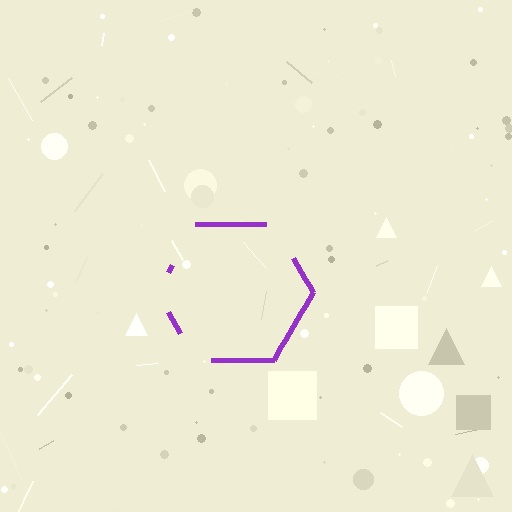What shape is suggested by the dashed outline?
The dashed outline suggests a hexagon.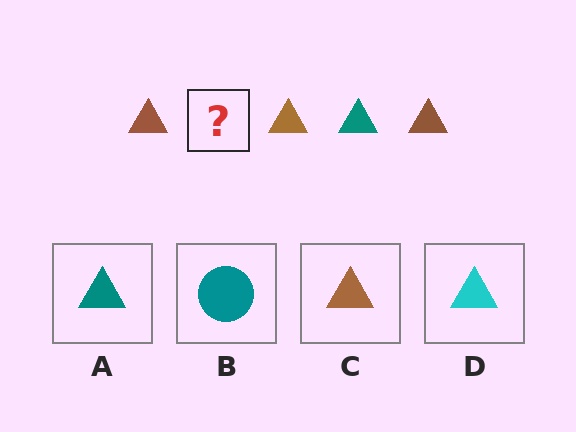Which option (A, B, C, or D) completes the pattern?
A.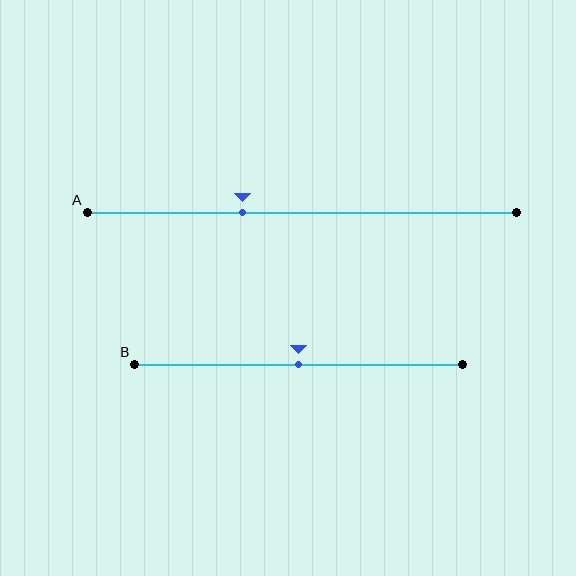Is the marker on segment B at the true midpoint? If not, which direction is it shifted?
Yes, the marker on segment B is at the true midpoint.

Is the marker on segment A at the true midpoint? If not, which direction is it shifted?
No, the marker on segment A is shifted to the left by about 14% of the segment length.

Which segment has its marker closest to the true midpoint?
Segment B has its marker closest to the true midpoint.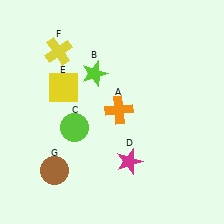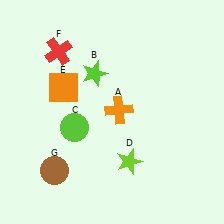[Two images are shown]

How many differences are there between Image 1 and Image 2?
There are 3 differences between the two images.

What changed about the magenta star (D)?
In Image 1, D is magenta. In Image 2, it changed to lime.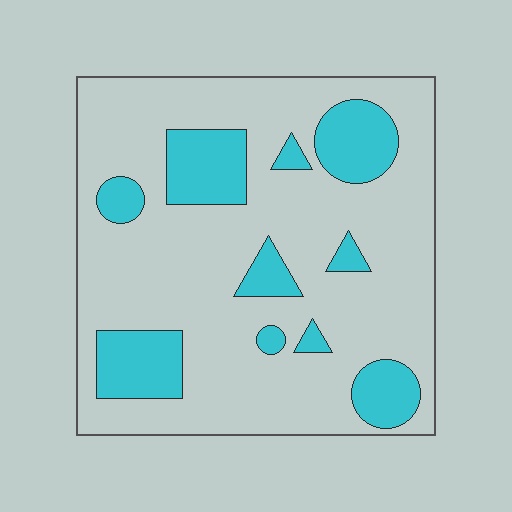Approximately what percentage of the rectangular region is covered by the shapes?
Approximately 20%.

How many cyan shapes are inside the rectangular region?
10.